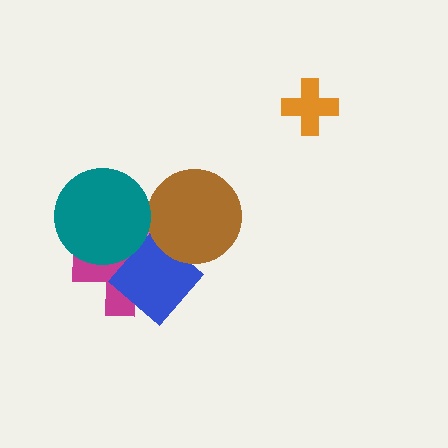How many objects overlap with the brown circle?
1 object overlaps with the brown circle.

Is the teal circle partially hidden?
No, no other shape covers it.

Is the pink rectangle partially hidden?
Yes, it is partially covered by another shape.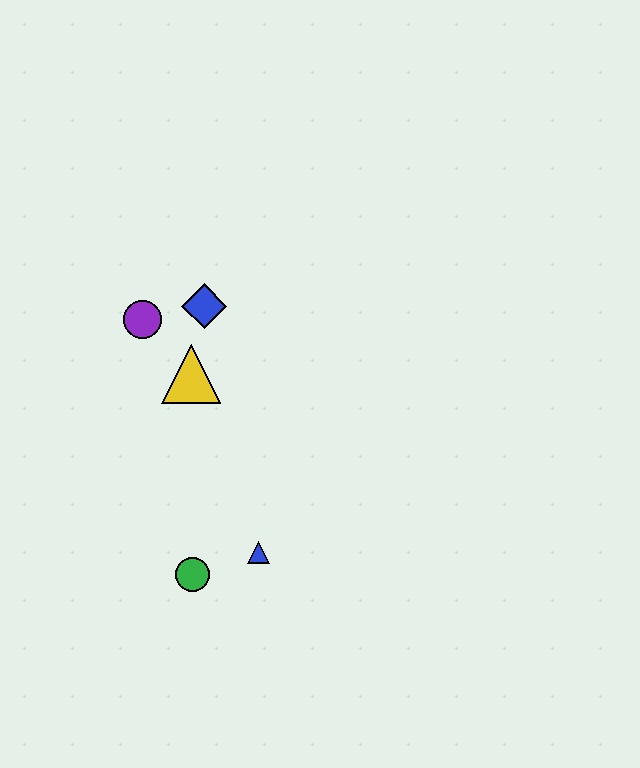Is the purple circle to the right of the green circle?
No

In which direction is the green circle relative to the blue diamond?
The green circle is below the blue diamond.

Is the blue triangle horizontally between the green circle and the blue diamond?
No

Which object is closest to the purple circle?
The blue diamond is closest to the purple circle.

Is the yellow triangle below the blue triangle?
No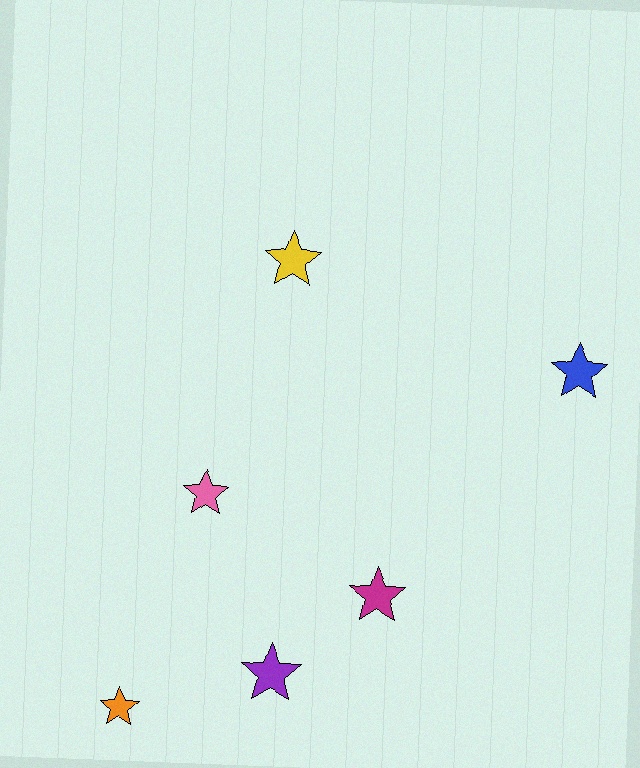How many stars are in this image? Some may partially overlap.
There are 6 stars.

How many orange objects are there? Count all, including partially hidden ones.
There is 1 orange object.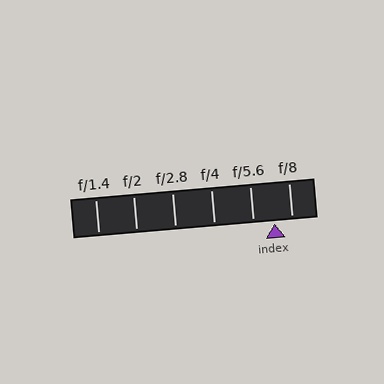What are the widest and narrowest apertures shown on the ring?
The widest aperture shown is f/1.4 and the narrowest is f/8.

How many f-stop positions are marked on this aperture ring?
There are 6 f-stop positions marked.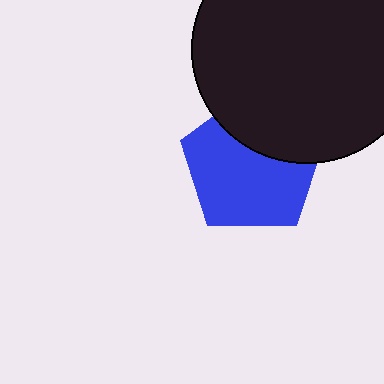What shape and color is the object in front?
The object in front is a black circle.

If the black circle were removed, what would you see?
You would see the complete blue pentagon.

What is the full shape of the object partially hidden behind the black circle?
The partially hidden object is a blue pentagon.